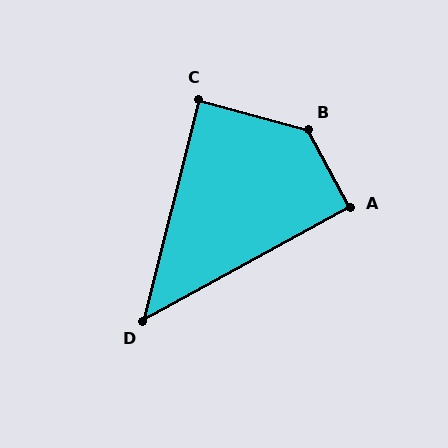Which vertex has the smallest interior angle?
D, at approximately 47 degrees.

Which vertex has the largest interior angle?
B, at approximately 133 degrees.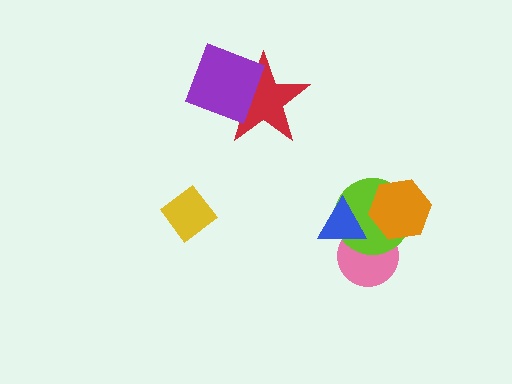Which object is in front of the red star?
The purple diamond is in front of the red star.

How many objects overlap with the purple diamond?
1 object overlaps with the purple diamond.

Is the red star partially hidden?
Yes, it is partially covered by another shape.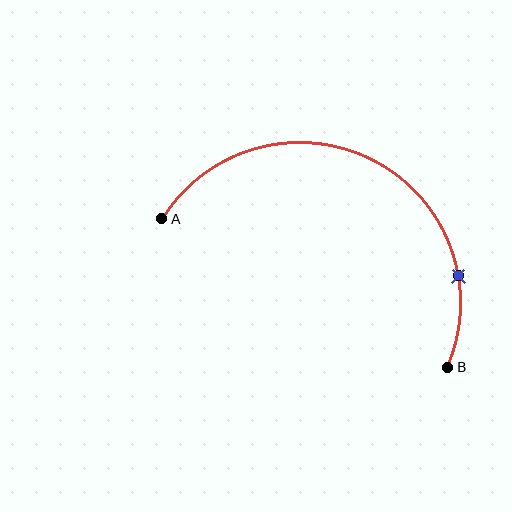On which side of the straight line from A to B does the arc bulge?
The arc bulges above the straight line connecting A and B.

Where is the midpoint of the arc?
The arc midpoint is the point on the curve farthest from the straight line joining A and B. It sits above that line.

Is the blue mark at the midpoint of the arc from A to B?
No. The blue mark lies on the arc but is closer to endpoint B. The arc midpoint would be at the point on the curve equidistant along the arc from both A and B.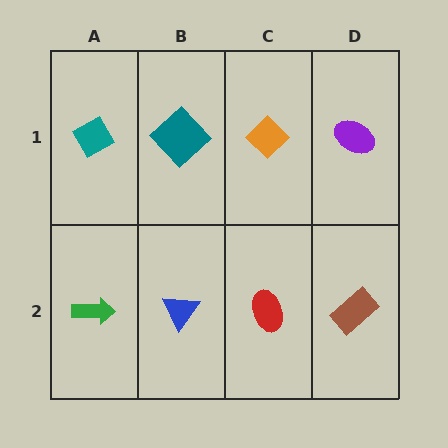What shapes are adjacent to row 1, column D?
A brown rectangle (row 2, column D), an orange diamond (row 1, column C).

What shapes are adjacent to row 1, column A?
A green arrow (row 2, column A), a teal diamond (row 1, column B).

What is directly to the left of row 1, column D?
An orange diamond.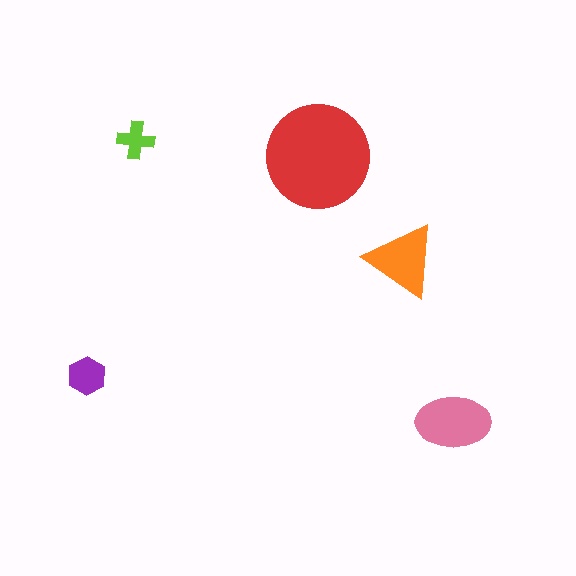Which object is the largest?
The red circle.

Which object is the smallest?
The lime cross.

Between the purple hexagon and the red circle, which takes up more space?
The red circle.